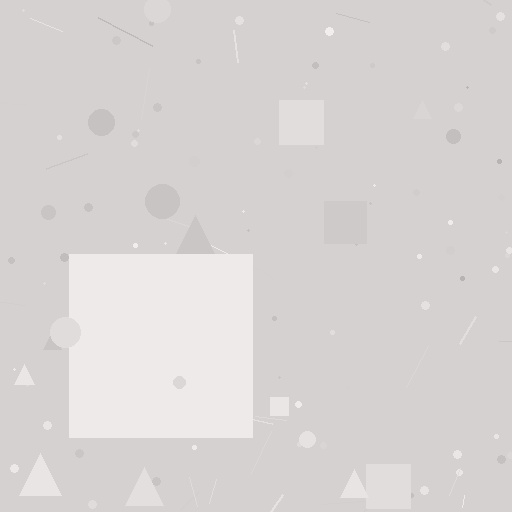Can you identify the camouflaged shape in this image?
The camouflaged shape is a square.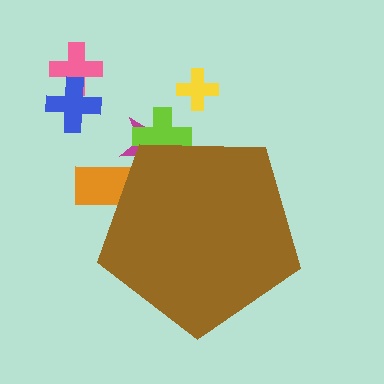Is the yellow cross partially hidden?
No, the yellow cross is fully visible.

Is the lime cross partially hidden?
Yes, the lime cross is partially hidden behind the brown pentagon.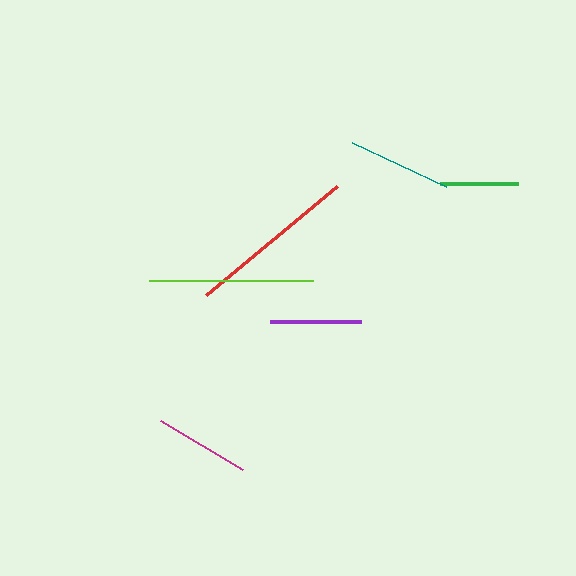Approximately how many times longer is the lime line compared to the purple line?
The lime line is approximately 1.8 times the length of the purple line.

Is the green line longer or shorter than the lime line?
The lime line is longer than the green line.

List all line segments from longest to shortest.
From longest to shortest: red, lime, teal, magenta, purple, green.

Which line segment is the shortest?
The green line is the shortest at approximately 77 pixels.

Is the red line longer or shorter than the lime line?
The red line is longer than the lime line.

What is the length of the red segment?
The red segment is approximately 170 pixels long.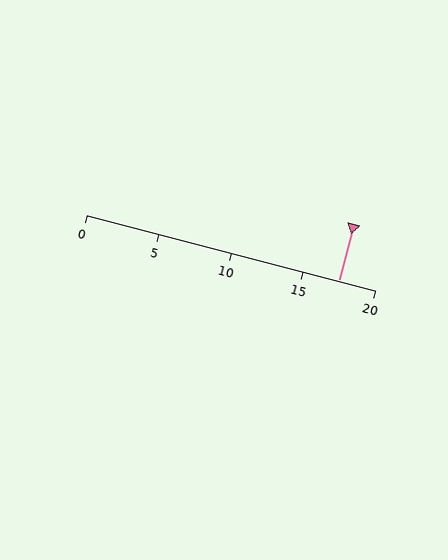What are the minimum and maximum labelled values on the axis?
The axis runs from 0 to 20.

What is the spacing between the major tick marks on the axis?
The major ticks are spaced 5 apart.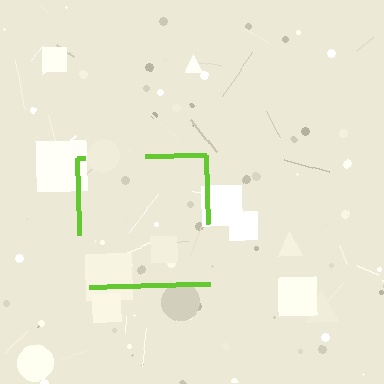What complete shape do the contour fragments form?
The contour fragments form a square.